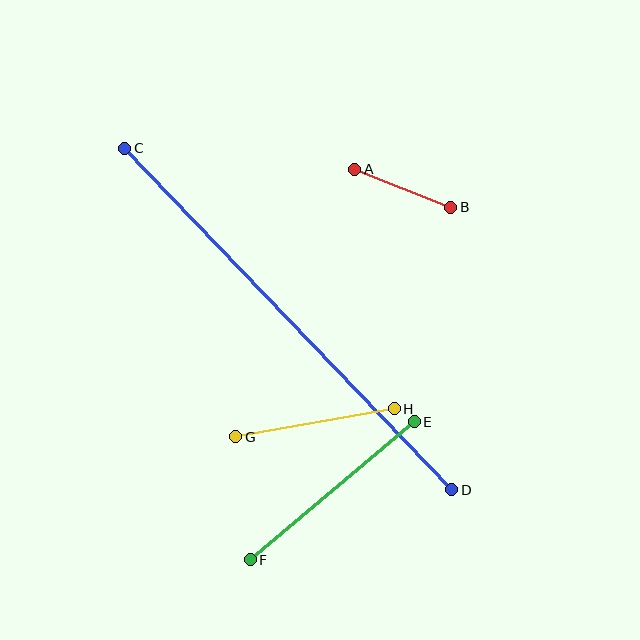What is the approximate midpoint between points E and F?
The midpoint is at approximately (332, 491) pixels.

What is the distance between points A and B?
The distance is approximately 103 pixels.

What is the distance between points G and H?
The distance is approximately 161 pixels.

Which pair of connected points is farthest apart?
Points C and D are farthest apart.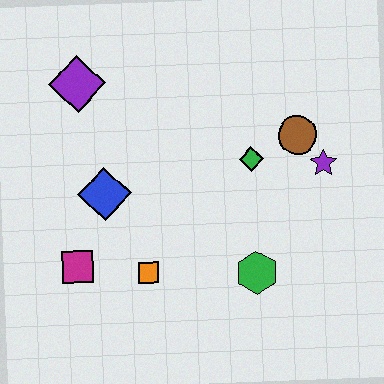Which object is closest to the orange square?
The magenta square is closest to the orange square.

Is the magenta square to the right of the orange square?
No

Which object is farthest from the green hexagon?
The purple diamond is farthest from the green hexagon.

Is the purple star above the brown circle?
No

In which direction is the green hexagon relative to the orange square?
The green hexagon is to the right of the orange square.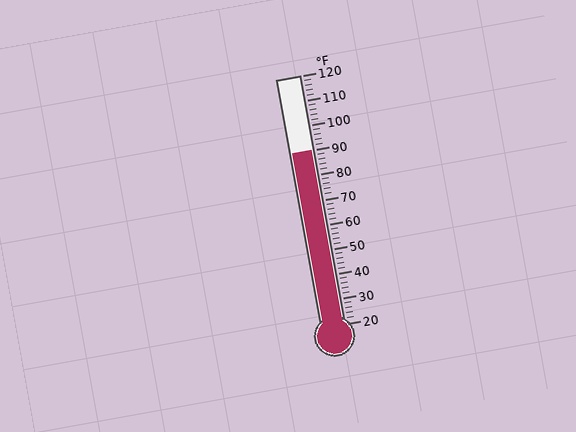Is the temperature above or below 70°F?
The temperature is above 70°F.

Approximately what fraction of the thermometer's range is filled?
The thermometer is filled to approximately 70% of its range.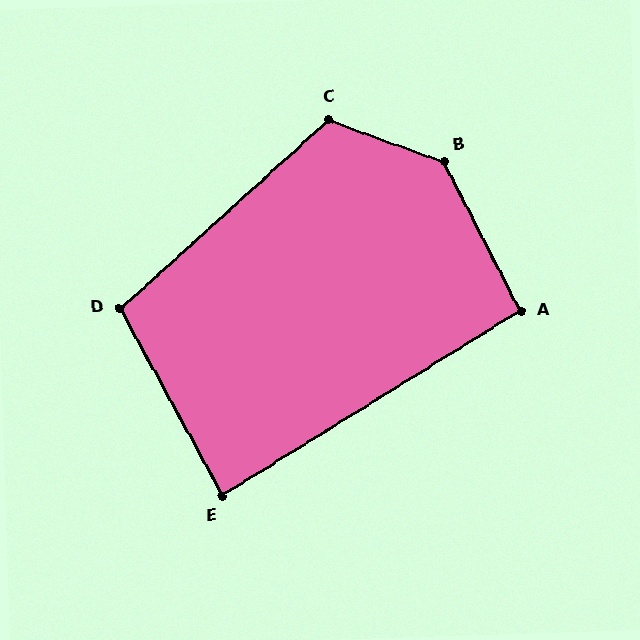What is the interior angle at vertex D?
Approximately 103 degrees (obtuse).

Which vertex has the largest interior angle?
B, at approximately 138 degrees.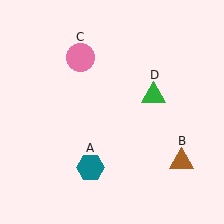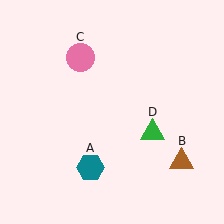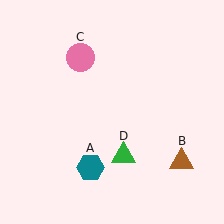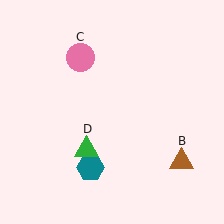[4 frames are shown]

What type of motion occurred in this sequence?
The green triangle (object D) rotated clockwise around the center of the scene.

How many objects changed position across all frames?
1 object changed position: green triangle (object D).